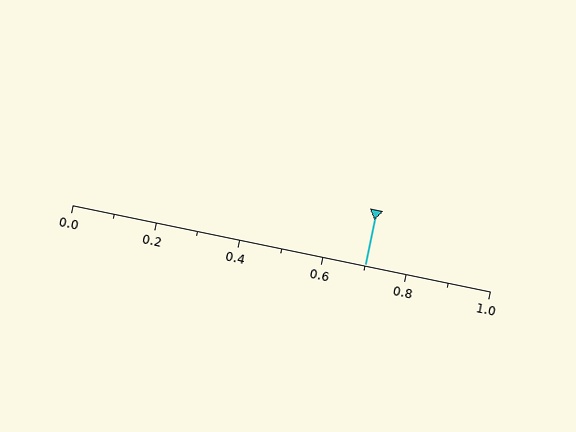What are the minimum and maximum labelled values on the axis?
The axis runs from 0.0 to 1.0.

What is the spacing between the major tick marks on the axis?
The major ticks are spaced 0.2 apart.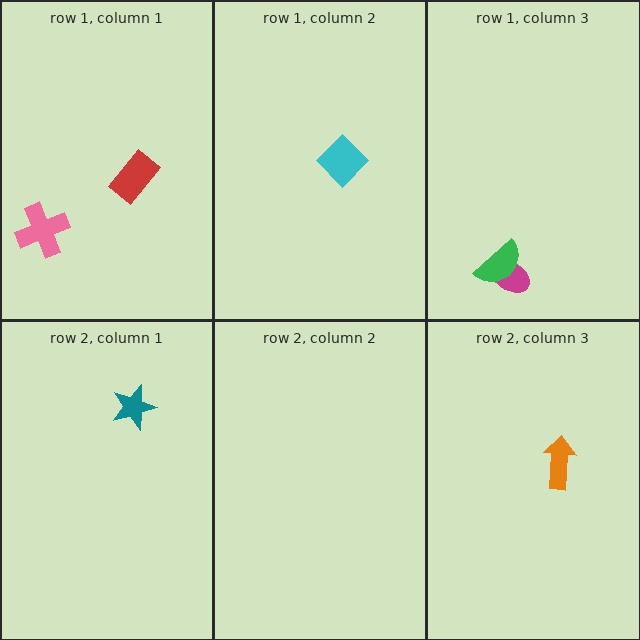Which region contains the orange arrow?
The row 2, column 3 region.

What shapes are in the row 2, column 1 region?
The teal star.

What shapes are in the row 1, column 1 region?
The red rectangle, the pink cross.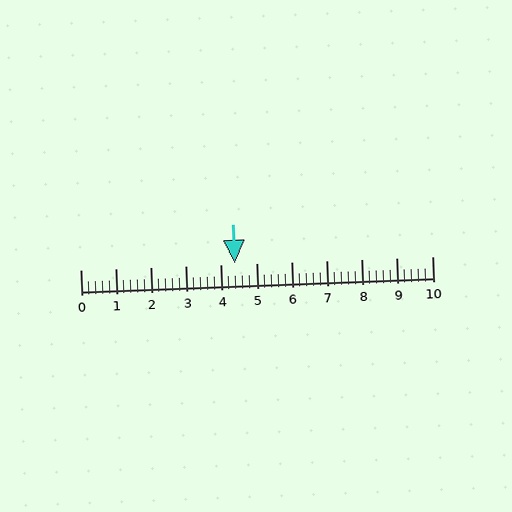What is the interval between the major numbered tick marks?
The major tick marks are spaced 1 units apart.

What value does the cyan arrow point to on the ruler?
The cyan arrow points to approximately 4.4.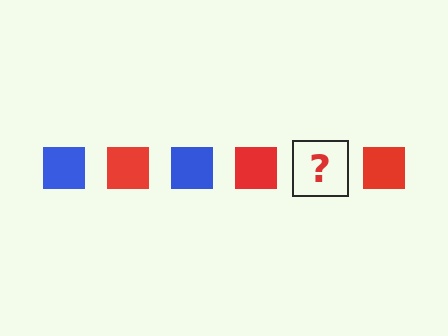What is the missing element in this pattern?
The missing element is a blue square.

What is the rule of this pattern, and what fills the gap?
The rule is that the pattern cycles through blue, red squares. The gap should be filled with a blue square.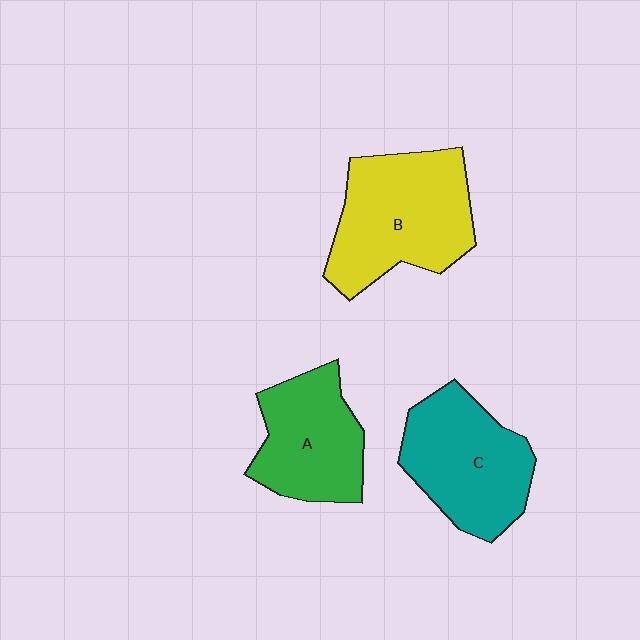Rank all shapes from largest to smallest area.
From largest to smallest: B (yellow), C (teal), A (green).